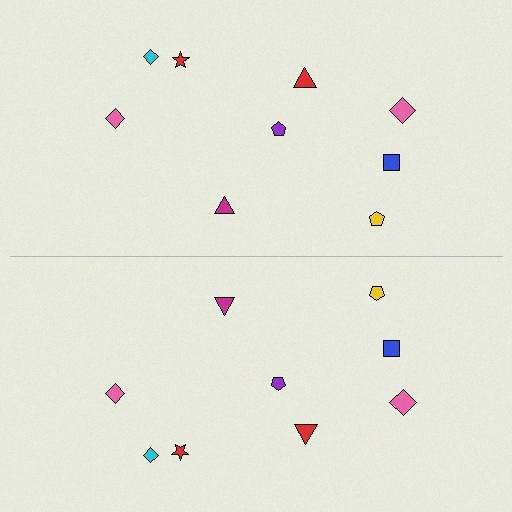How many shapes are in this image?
There are 18 shapes in this image.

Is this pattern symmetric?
Yes, this pattern has bilateral (reflection) symmetry.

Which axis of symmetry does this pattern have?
The pattern has a horizontal axis of symmetry running through the center of the image.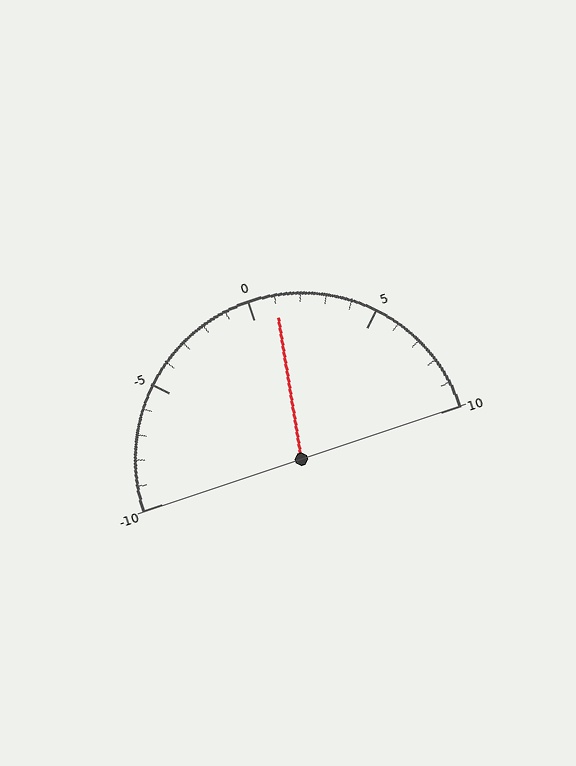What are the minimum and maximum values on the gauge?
The gauge ranges from -10 to 10.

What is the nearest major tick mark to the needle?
The nearest major tick mark is 0.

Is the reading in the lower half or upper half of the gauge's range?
The reading is in the upper half of the range (-10 to 10).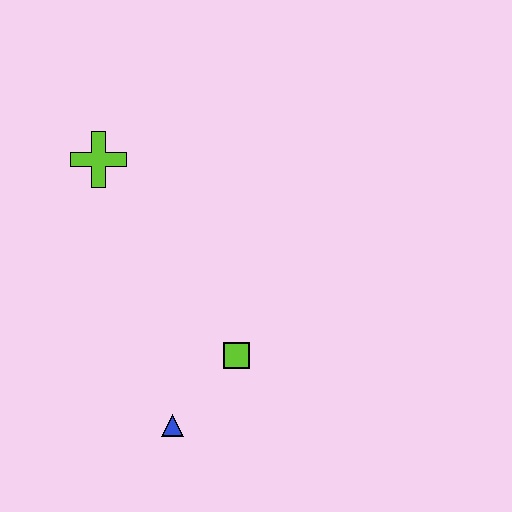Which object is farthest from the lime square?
The lime cross is farthest from the lime square.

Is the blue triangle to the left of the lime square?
Yes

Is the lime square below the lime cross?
Yes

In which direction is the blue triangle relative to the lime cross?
The blue triangle is below the lime cross.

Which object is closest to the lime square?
The blue triangle is closest to the lime square.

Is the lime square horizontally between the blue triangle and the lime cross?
No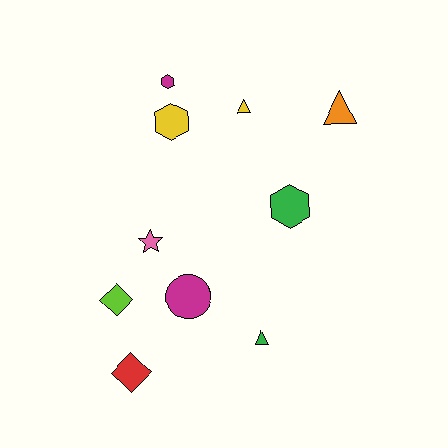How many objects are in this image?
There are 10 objects.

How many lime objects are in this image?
There is 1 lime object.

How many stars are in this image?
There is 1 star.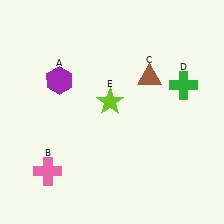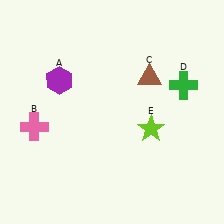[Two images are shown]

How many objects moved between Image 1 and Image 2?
2 objects moved between the two images.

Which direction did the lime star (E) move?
The lime star (E) moved right.